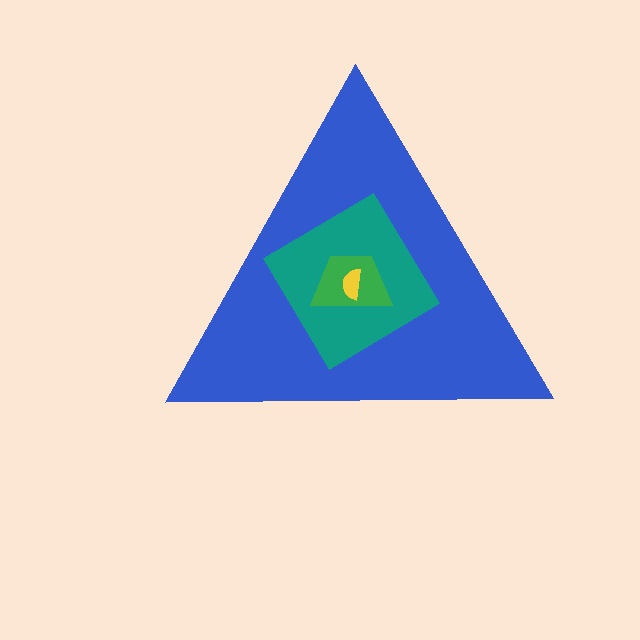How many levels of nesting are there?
4.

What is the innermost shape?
The yellow semicircle.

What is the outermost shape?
The blue triangle.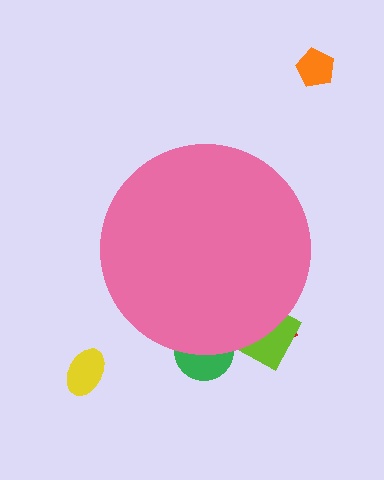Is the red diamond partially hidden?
Yes, the red diamond is partially hidden behind the pink circle.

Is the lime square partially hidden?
Yes, the lime square is partially hidden behind the pink circle.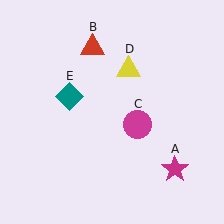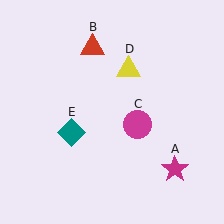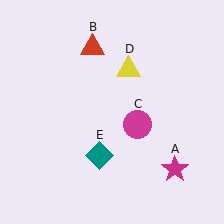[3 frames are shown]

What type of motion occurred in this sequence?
The teal diamond (object E) rotated counterclockwise around the center of the scene.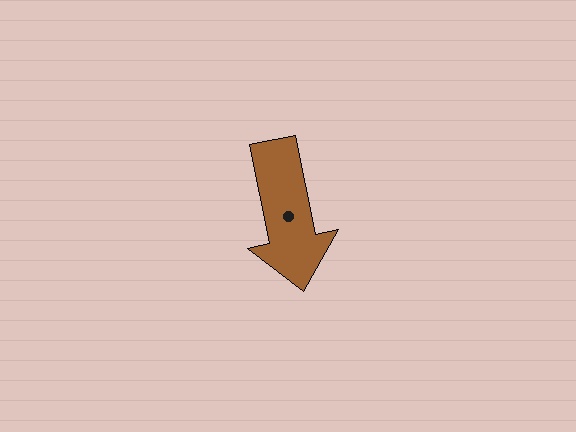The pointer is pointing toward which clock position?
Roughly 6 o'clock.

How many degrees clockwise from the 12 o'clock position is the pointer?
Approximately 168 degrees.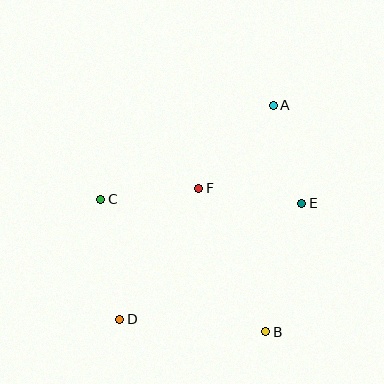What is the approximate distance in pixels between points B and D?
The distance between B and D is approximately 147 pixels.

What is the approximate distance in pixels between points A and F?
The distance between A and F is approximately 111 pixels.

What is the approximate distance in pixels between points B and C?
The distance between B and C is approximately 212 pixels.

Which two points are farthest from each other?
Points A and D are farthest from each other.